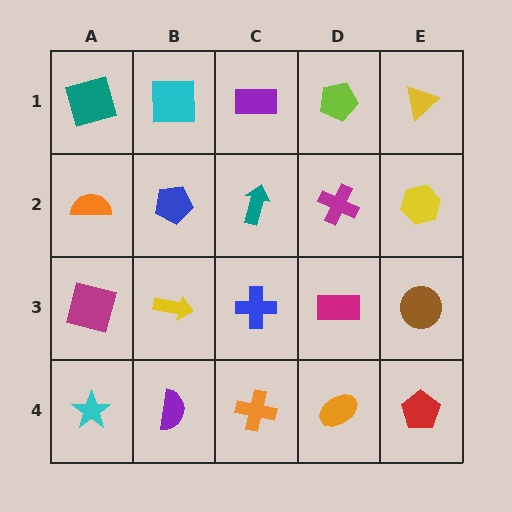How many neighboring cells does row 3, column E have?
3.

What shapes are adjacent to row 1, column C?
A teal arrow (row 2, column C), a cyan square (row 1, column B), a lime pentagon (row 1, column D).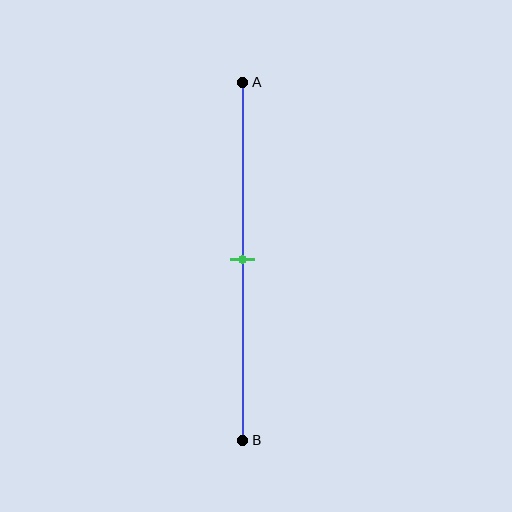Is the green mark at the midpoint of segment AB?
Yes, the mark is approximately at the midpoint.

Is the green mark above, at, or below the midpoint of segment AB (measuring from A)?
The green mark is approximately at the midpoint of segment AB.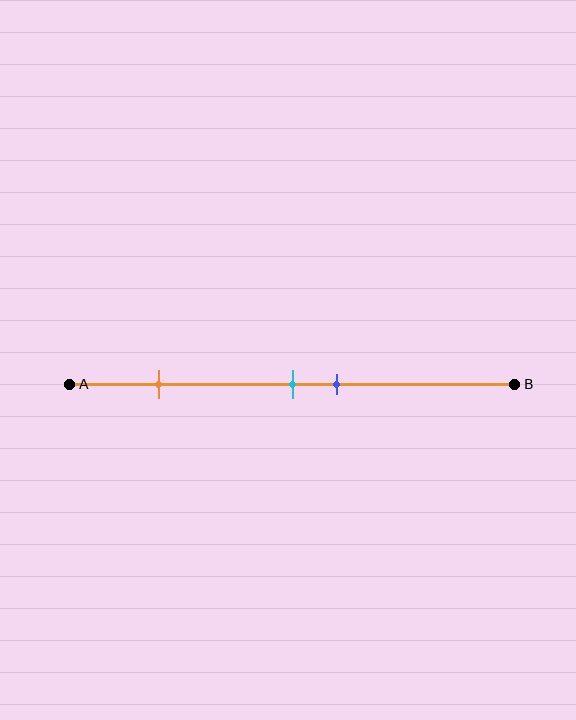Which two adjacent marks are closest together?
The cyan and blue marks are the closest adjacent pair.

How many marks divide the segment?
There are 3 marks dividing the segment.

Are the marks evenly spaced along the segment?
No, the marks are not evenly spaced.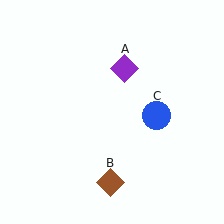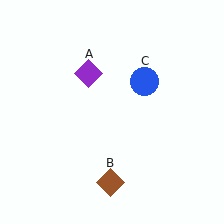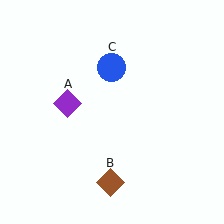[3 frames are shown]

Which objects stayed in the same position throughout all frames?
Brown diamond (object B) remained stationary.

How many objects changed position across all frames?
2 objects changed position: purple diamond (object A), blue circle (object C).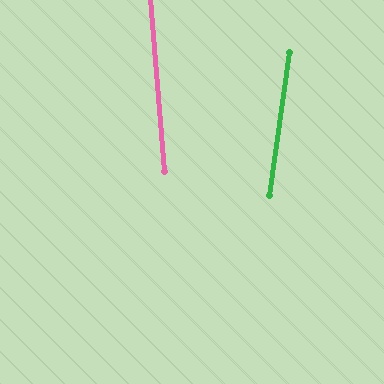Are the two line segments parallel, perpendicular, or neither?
Neither parallel nor perpendicular — they differ by about 12°.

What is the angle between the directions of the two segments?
Approximately 12 degrees.